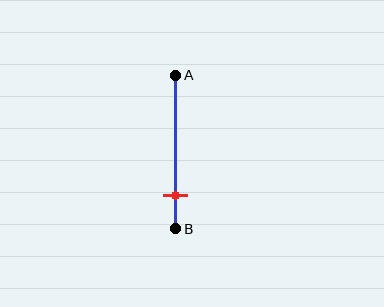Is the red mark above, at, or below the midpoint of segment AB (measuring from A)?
The red mark is below the midpoint of segment AB.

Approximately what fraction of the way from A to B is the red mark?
The red mark is approximately 80% of the way from A to B.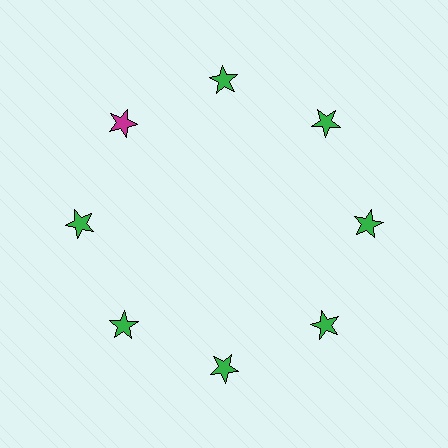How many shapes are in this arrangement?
There are 8 shapes arranged in a ring pattern.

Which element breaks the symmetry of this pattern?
The magenta star at roughly the 10 o'clock position breaks the symmetry. All other shapes are green stars.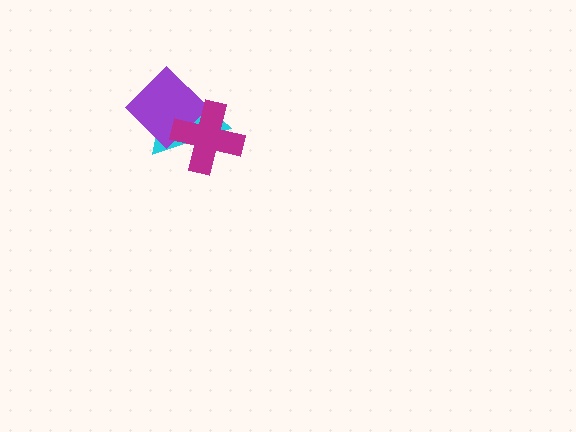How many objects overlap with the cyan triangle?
2 objects overlap with the cyan triangle.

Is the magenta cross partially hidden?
No, no other shape covers it.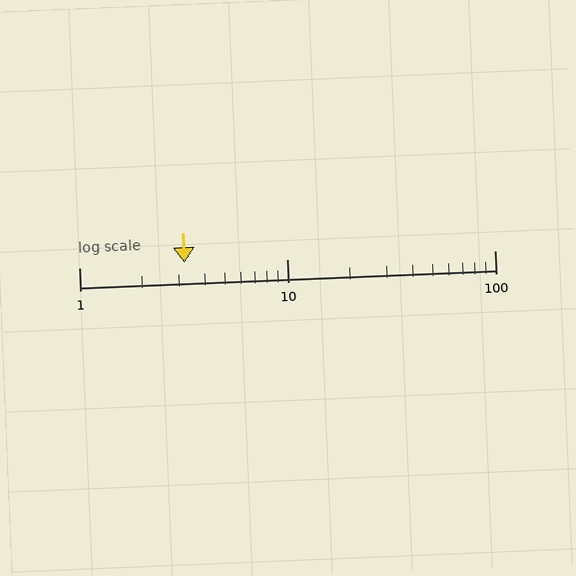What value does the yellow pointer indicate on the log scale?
The pointer indicates approximately 3.2.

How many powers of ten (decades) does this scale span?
The scale spans 2 decades, from 1 to 100.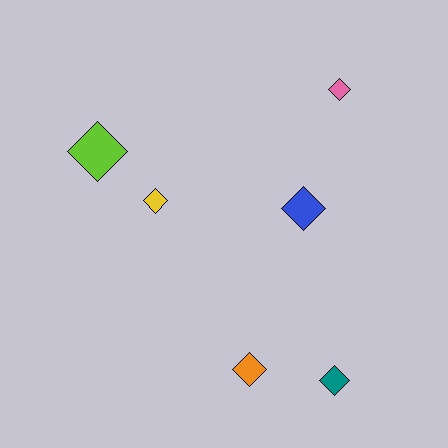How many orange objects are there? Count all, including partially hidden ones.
There is 1 orange object.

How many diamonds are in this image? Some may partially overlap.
There are 6 diamonds.